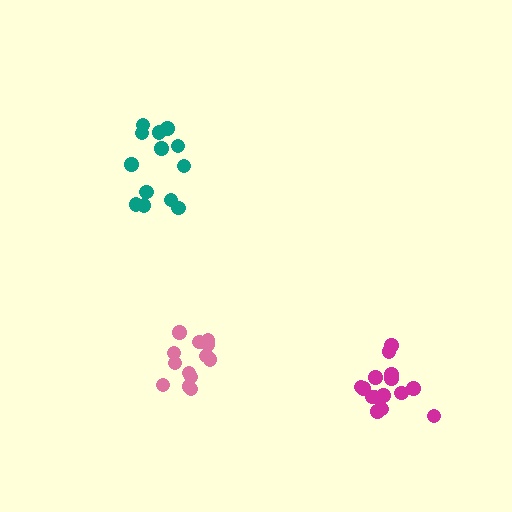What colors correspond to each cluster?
The clusters are colored: magenta, teal, pink.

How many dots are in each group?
Group 1: 15 dots, Group 2: 13 dots, Group 3: 13 dots (41 total).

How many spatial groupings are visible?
There are 3 spatial groupings.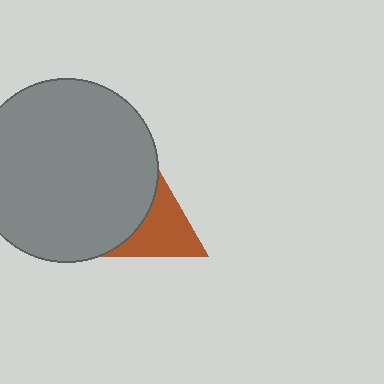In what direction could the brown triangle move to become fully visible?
The brown triangle could move right. That would shift it out from behind the gray circle entirely.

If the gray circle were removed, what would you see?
You would see the complete brown triangle.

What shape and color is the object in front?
The object in front is a gray circle.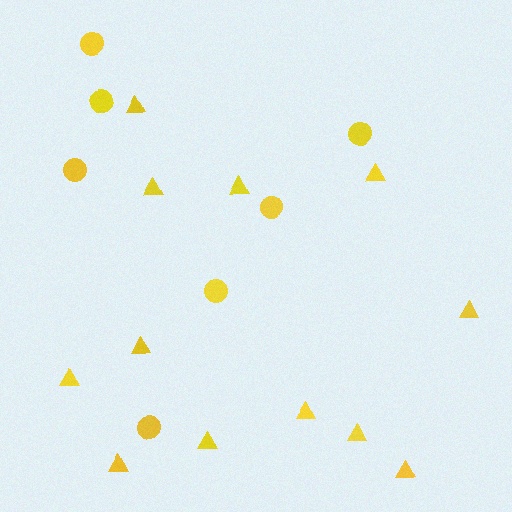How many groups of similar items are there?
There are 2 groups: one group of triangles (12) and one group of circles (7).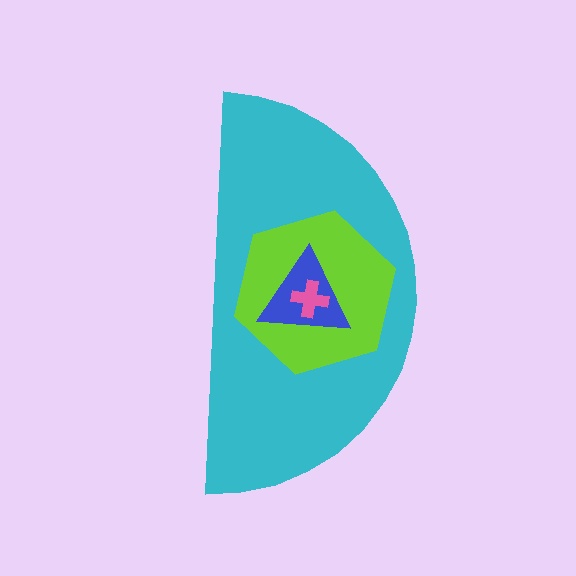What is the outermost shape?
The cyan semicircle.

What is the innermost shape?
The pink cross.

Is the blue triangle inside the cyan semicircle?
Yes.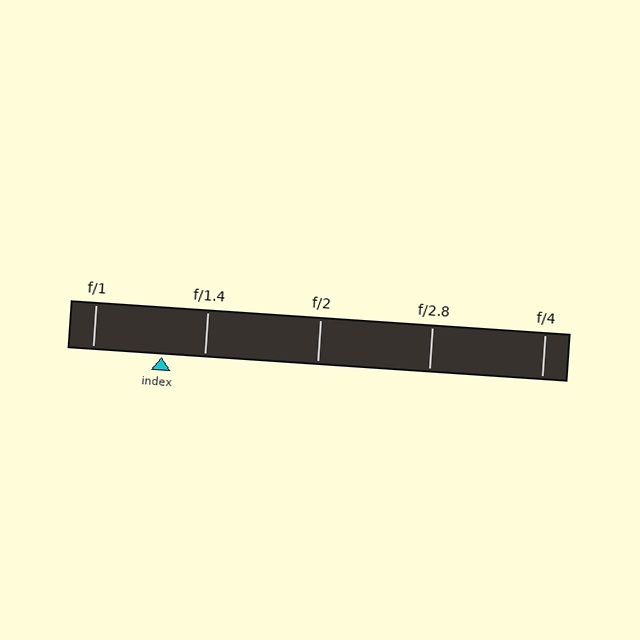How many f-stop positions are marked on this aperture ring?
There are 5 f-stop positions marked.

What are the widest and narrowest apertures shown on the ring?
The widest aperture shown is f/1 and the narrowest is f/4.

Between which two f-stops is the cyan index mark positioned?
The index mark is between f/1 and f/1.4.